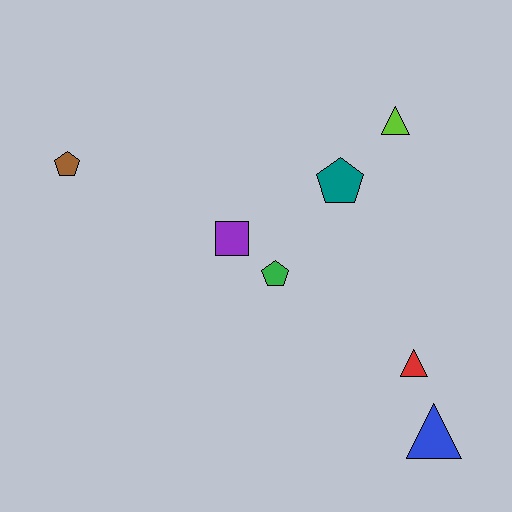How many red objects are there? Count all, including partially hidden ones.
There is 1 red object.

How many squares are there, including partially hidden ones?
There is 1 square.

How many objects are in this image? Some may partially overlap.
There are 7 objects.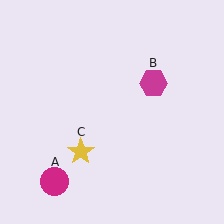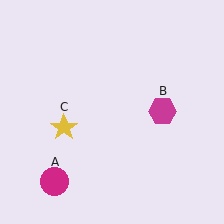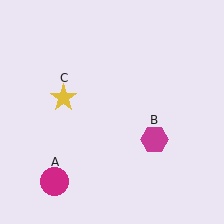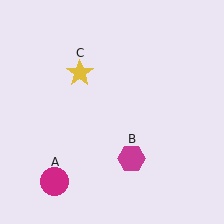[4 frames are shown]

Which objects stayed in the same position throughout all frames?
Magenta circle (object A) remained stationary.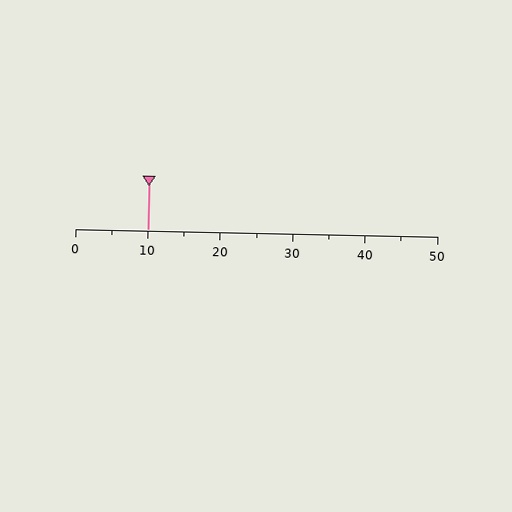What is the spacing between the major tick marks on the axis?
The major ticks are spaced 10 apart.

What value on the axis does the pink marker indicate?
The marker indicates approximately 10.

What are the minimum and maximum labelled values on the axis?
The axis runs from 0 to 50.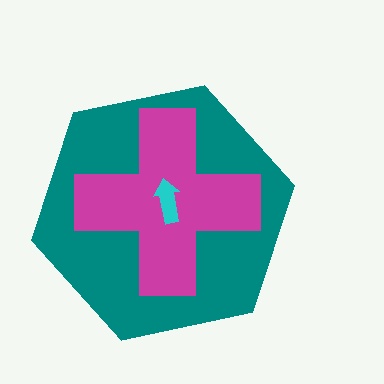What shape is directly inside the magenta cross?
The cyan arrow.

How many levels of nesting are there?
3.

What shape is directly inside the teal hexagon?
The magenta cross.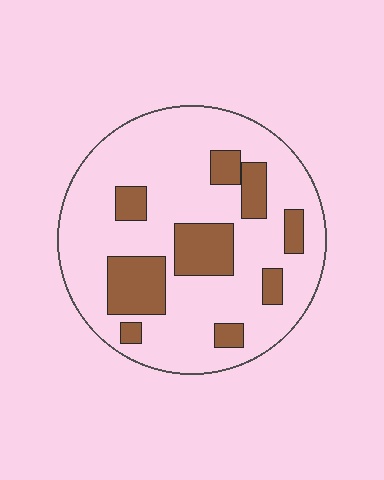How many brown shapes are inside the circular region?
9.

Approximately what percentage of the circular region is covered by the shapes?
Approximately 25%.